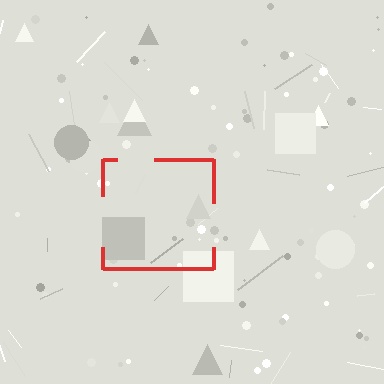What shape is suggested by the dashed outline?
The dashed outline suggests a square.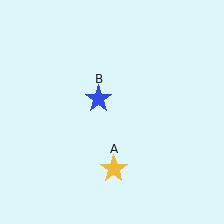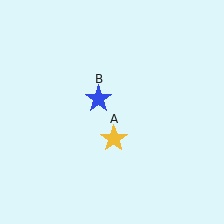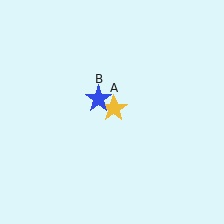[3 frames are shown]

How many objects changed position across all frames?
1 object changed position: yellow star (object A).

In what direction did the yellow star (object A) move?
The yellow star (object A) moved up.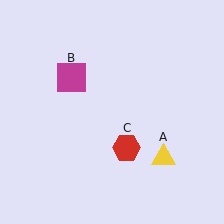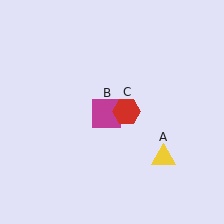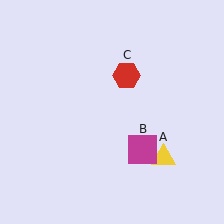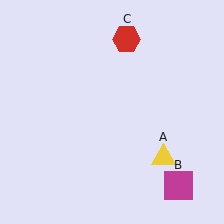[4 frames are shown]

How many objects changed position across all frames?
2 objects changed position: magenta square (object B), red hexagon (object C).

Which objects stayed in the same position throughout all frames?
Yellow triangle (object A) remained stationary.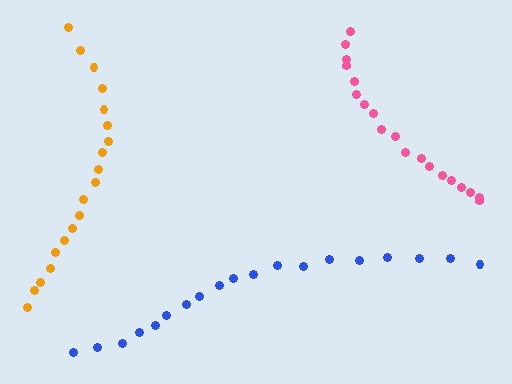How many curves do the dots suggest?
There are 3 distinct paths.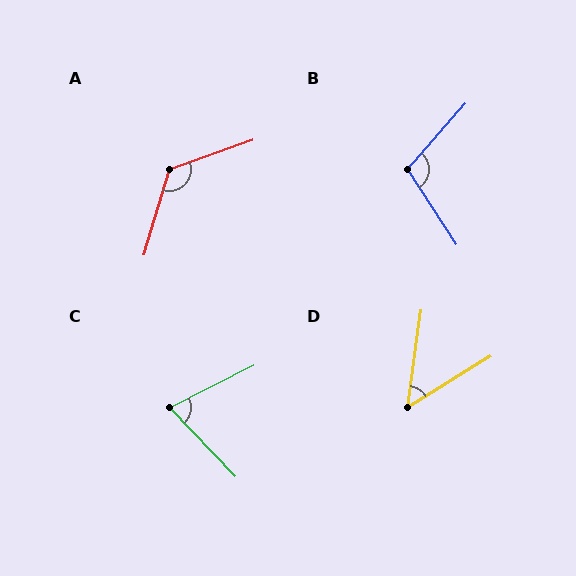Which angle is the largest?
A, at approximately 126 degrees.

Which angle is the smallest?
D, at approximately 51 degrees.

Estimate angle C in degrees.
Approximately 73 degrees.